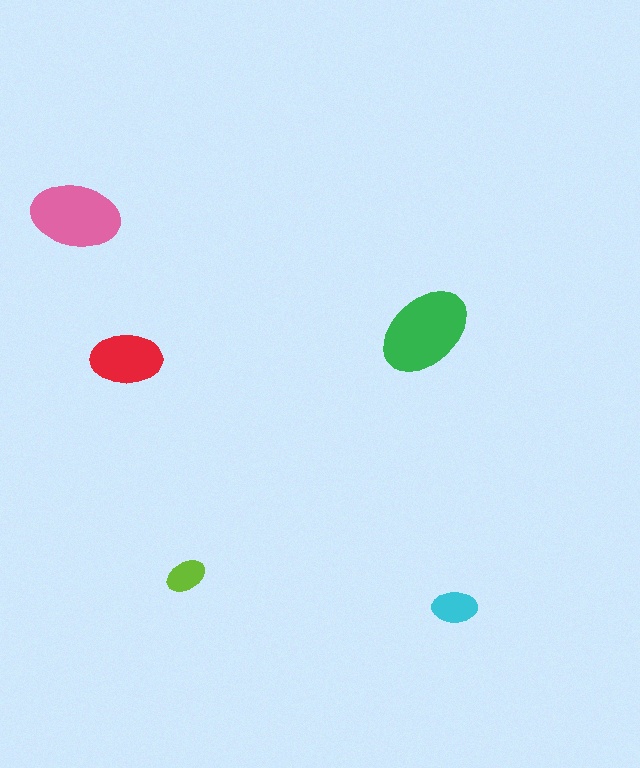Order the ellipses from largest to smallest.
the green one, the pink one, the red one, the cyan one, the lime one.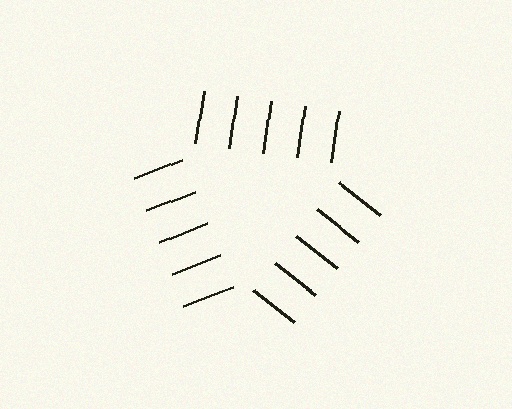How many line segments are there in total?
15 — 5 along each of the 3 edges.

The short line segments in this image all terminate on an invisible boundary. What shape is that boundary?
An illusory triangle — the line segments terminate on its edges but no continuous stroke is drawn.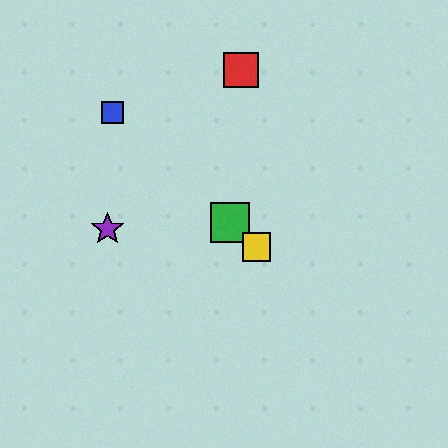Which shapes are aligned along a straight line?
The blue square, the green square, the yellow square are aligned along a straight line.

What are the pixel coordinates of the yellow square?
The yellow square is at (256, 247).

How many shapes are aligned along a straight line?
3 shapes (the blue square, the green square, the yellow square) are aligned along a straight line.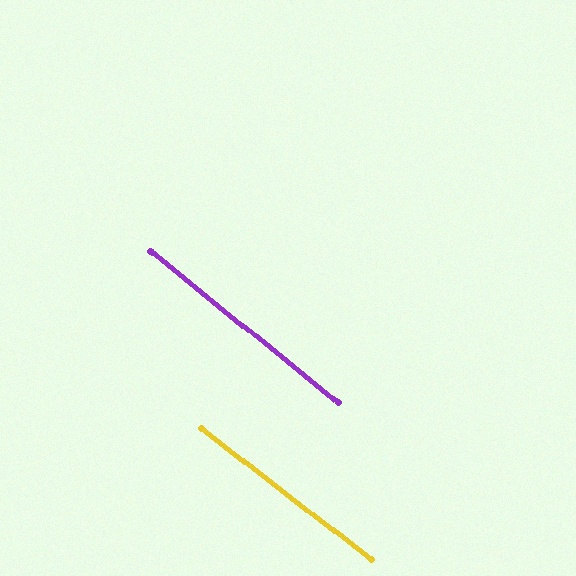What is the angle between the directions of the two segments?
Approximately 1 degree.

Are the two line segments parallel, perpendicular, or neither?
Parallel — their directions differ by only 1.2°.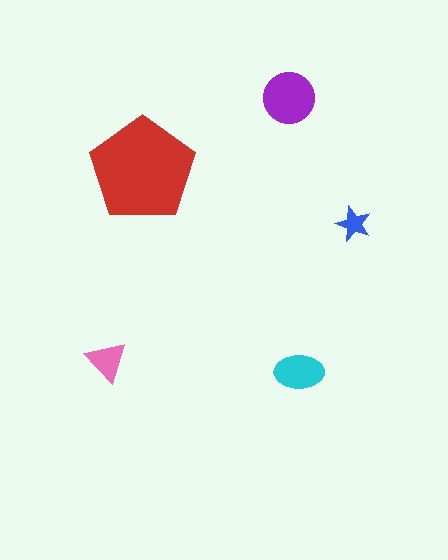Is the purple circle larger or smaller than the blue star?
Larger.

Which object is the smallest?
The blue star.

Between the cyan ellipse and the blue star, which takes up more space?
The cyan ellipse.